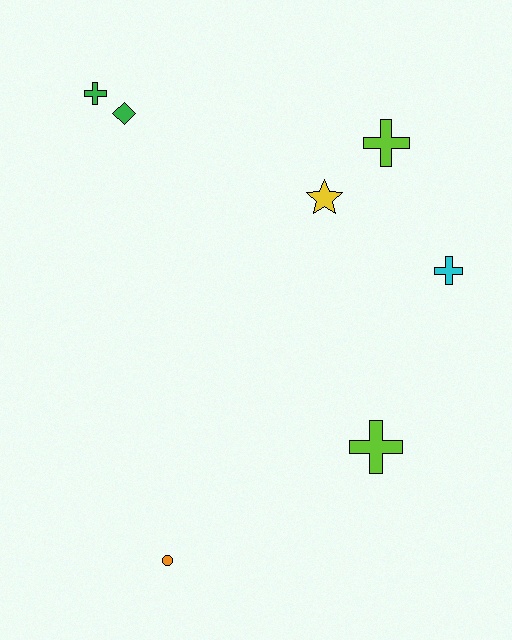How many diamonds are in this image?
There is 1 diamond.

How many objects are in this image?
There are 7 objects.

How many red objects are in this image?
There are no red objects.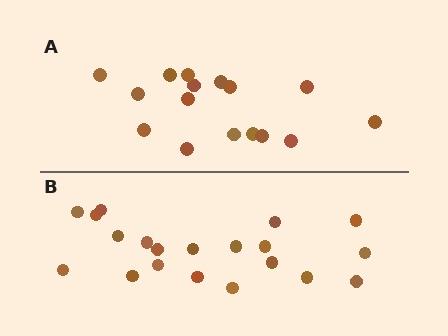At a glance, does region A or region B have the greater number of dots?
Region B (the bottom region) has more dots.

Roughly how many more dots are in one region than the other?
Region B has about 4 more dots than region A.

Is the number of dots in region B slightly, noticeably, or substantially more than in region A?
Region B has noticeably more, but not dramatically so. The ratio is roughly 1.2 to 1.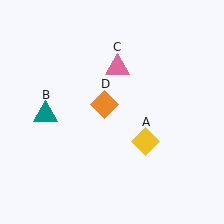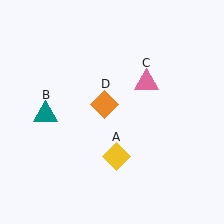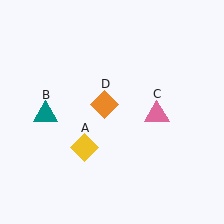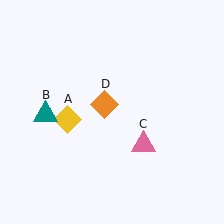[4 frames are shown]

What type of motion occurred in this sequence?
The yellow diamond (object A), pink triangle (object C) rotated clockwise around the center of the scene.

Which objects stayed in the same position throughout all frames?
Teal triangle (object B) and orange diamond (object D) remained stationary.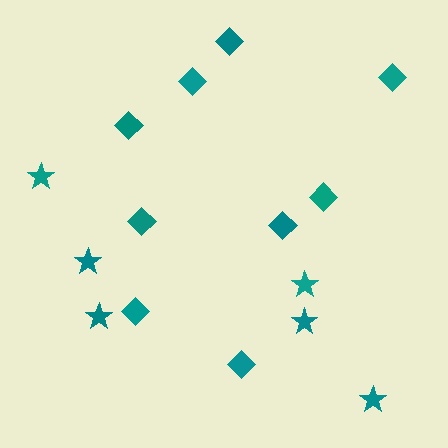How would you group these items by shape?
There are 2 groups: one group of stars (6) and one group of diamonds (9).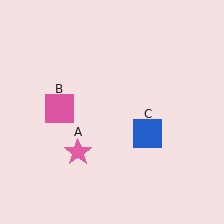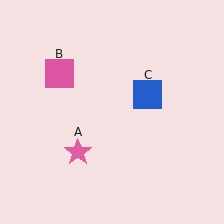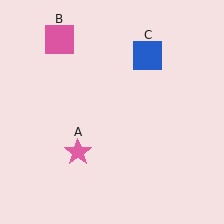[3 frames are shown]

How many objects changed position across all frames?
2 objects changed position: pink square (object B), blue square (object C).